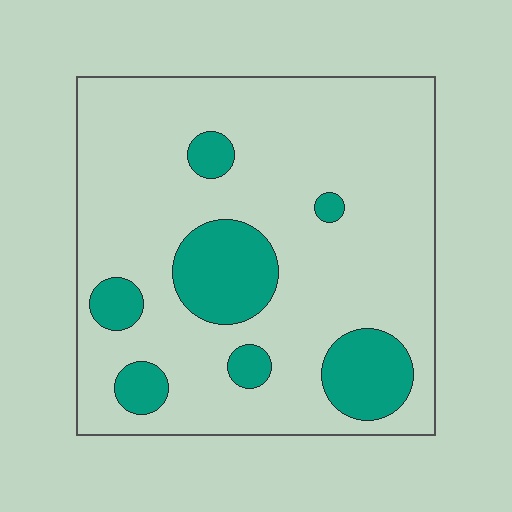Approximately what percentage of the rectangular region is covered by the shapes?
Approximately 20%.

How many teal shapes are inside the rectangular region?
7.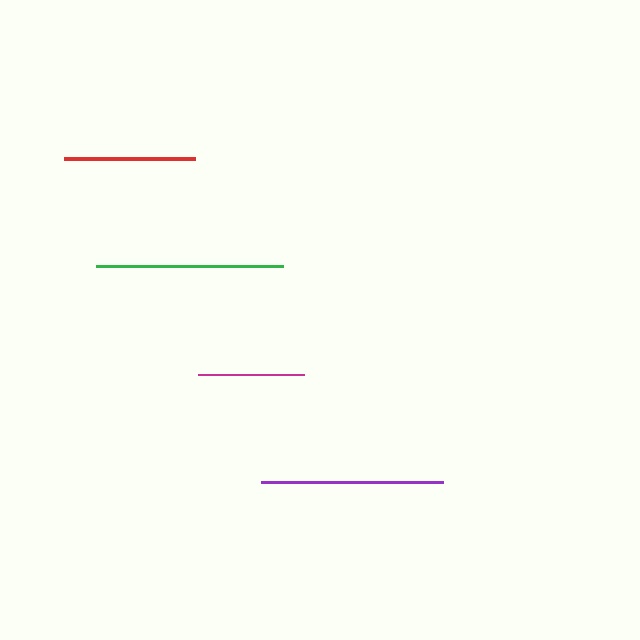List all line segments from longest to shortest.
From longest to shortest: green, purple, red, magenta.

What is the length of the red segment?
The red segment is approximately 131 pixels long.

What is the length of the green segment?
The green segment is approximately 187 pixels long.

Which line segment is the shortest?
The magenta line is the shortest at approximately 106 pixels.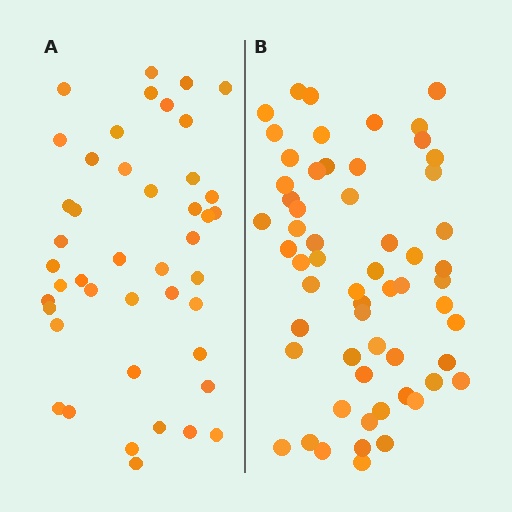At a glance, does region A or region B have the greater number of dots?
Region B (the right region) has more dots.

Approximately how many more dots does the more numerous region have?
Region B has approximately 15 more dots than region A.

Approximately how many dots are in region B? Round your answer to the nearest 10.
About 60 dots. (The exact count is 59, which rounds to 60.)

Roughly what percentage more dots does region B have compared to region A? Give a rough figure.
About 35% more.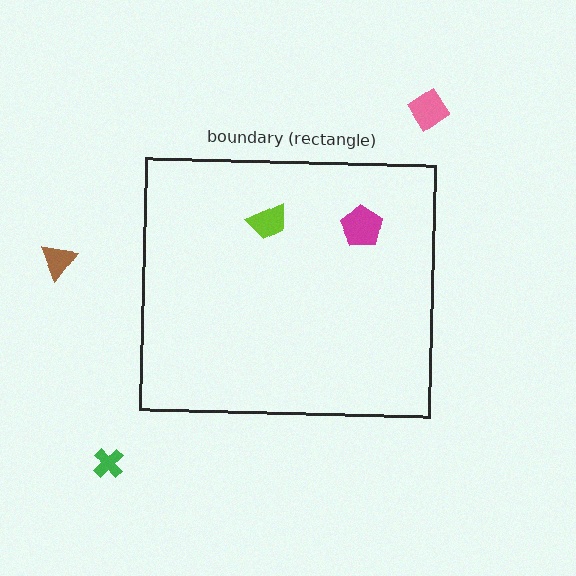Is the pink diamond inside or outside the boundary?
Outside.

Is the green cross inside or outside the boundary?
Outside.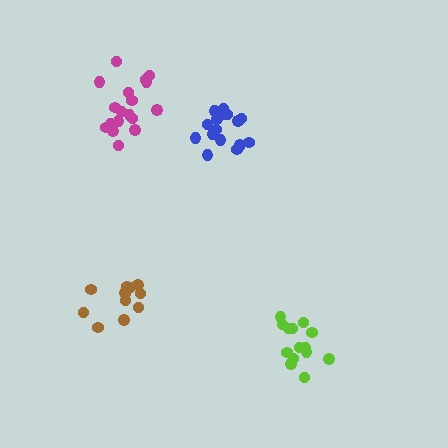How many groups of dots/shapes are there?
There are 4 groups.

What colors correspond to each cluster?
The clusters are colored: blue, magenta, brown, lime.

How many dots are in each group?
Group 1: 16 dots, Group 2: 18 dots, Group 3: 12 dots, Group 4: 14 dots (60 total).